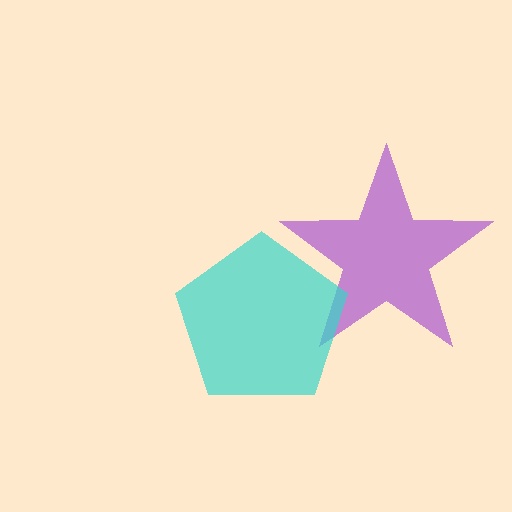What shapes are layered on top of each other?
The layered shapes are: a purple star, a cyan pentagon.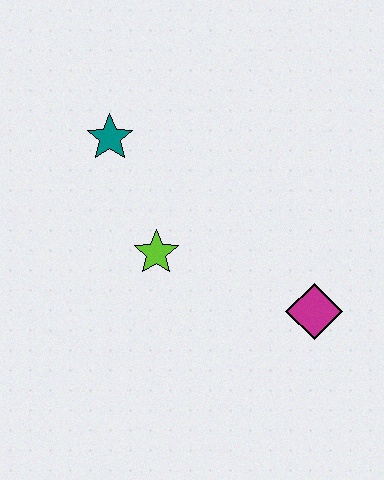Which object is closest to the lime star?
The teal star is closest to the lime star.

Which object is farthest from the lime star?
The magenta diamond is farthest from the lime star.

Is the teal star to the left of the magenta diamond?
Yes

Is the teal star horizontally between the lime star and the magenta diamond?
No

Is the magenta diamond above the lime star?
No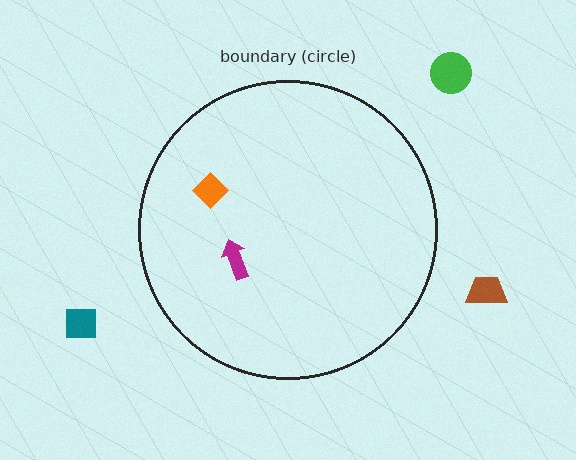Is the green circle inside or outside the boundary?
Outside.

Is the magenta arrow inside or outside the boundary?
Inside.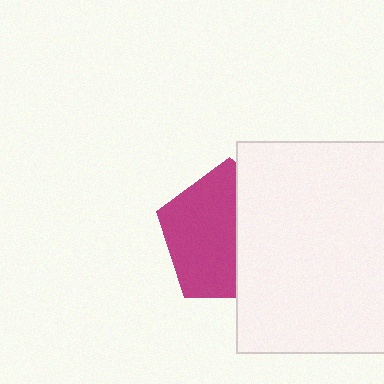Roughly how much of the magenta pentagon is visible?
About half of it is visible (roughly 56%).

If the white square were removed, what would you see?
You would see the complete magenta pentagon.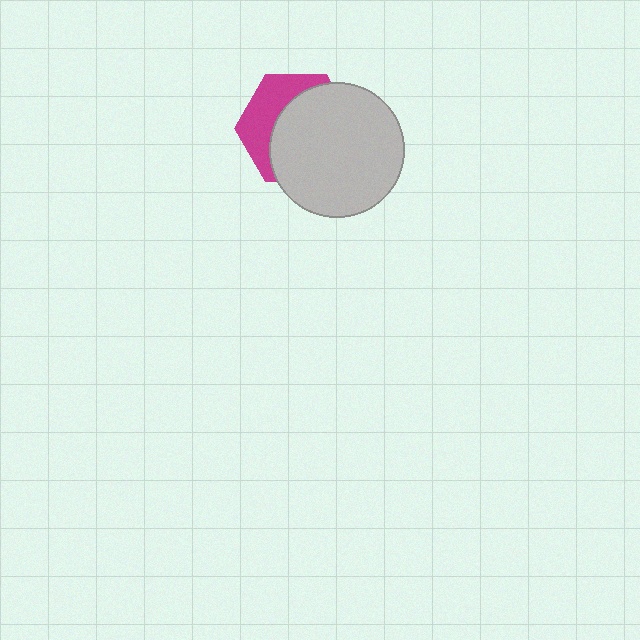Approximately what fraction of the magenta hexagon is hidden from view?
Roughly 63% of the magenta hexagon is hidden behind the light gray circle.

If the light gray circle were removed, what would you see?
You would see the complete magenta hexagon.